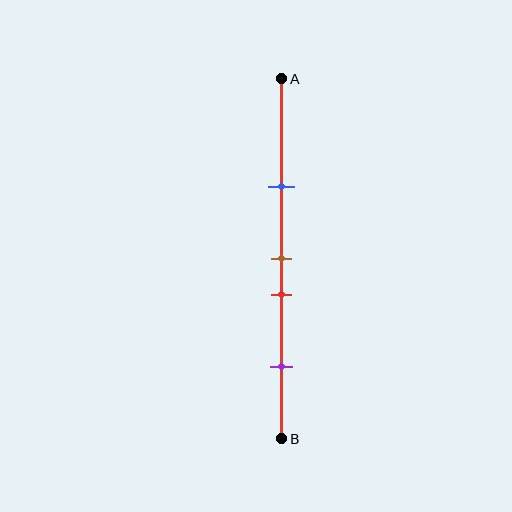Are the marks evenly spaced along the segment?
No, the marks are not evenly spaced.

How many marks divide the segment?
There are 4 marks dividing the segment.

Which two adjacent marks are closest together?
The brown and red marks are the closest adjacent pair.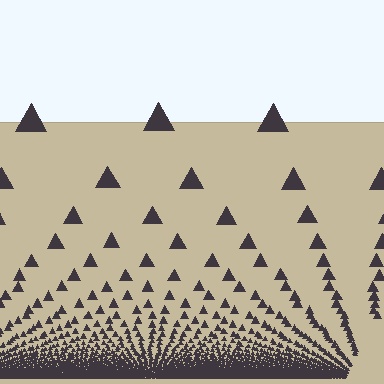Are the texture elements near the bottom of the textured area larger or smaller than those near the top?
Smaller. The gradient is inverted — elements near the bottom are smaller and denser.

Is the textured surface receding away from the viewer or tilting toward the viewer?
The surface appears to tilt toward the viewer. Texture elements get larger and sparser toward the top.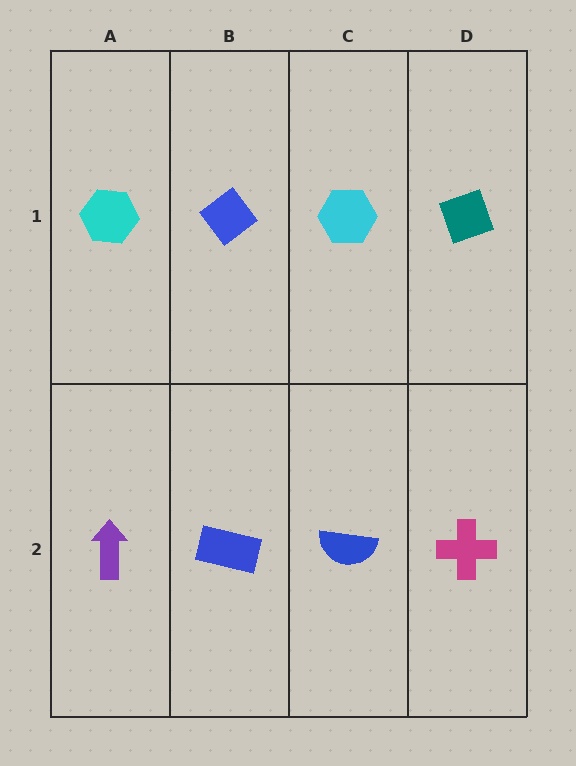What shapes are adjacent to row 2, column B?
A blue diamond (row 1, column B), a purple arrow (row 2, column A), a blue semicircle (row 2, column C).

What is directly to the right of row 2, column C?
A magenta cross.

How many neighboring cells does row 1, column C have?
3.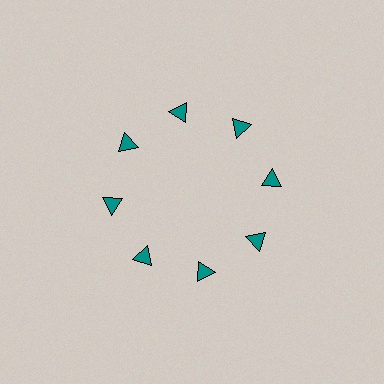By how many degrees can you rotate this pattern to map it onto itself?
The pattern maps onto itself every 45 degrees of rotation.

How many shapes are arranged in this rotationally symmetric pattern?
There are 8 shapes, arranged in 8 groups of 1.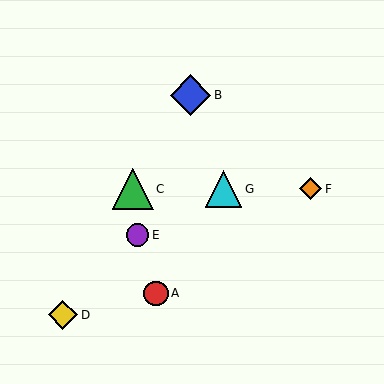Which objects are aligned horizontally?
Objects C, F, G are aligned horizontally.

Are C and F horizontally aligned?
Yes, both are at y≈189.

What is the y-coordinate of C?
Object C is at y≈189.